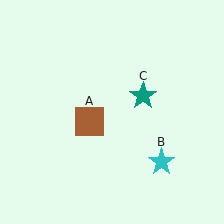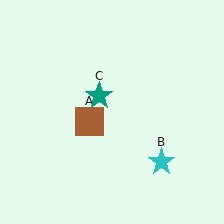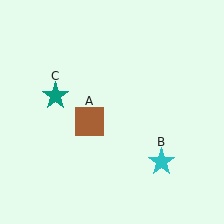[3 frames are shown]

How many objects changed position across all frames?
1 object changed position: teal star (object C).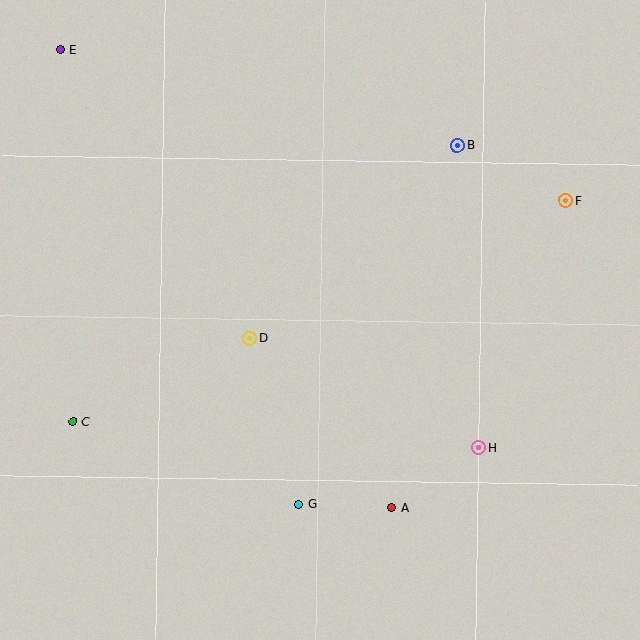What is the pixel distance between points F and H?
The distance between F and H is 262 pixels.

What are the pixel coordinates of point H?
Point H is at (479, 448).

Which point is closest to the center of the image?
Point D at (249, 338) is closest to the center.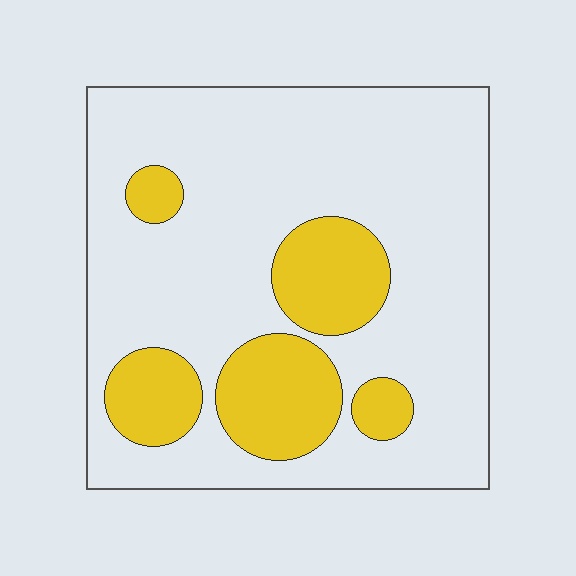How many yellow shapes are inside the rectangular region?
5.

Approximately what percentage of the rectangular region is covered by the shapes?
Approximately 25%.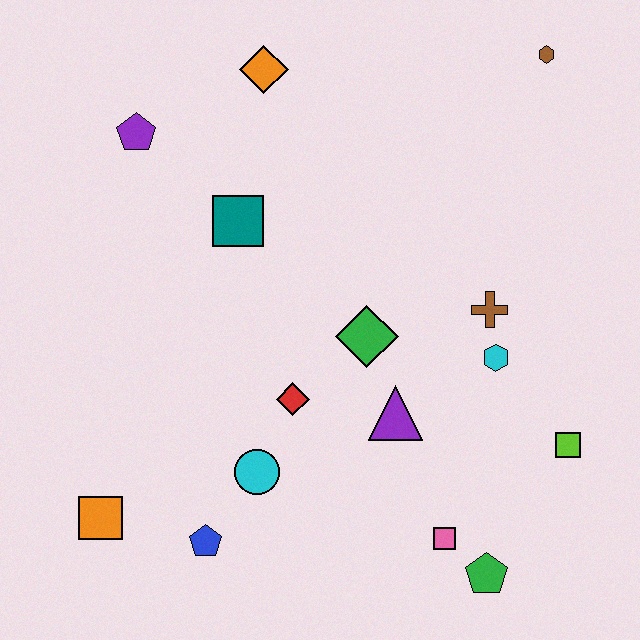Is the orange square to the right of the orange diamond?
No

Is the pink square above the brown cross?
No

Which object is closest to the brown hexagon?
The brown cross is closest to the brown hexagon.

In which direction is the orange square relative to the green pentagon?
The orange square is to the left of the green pentagon.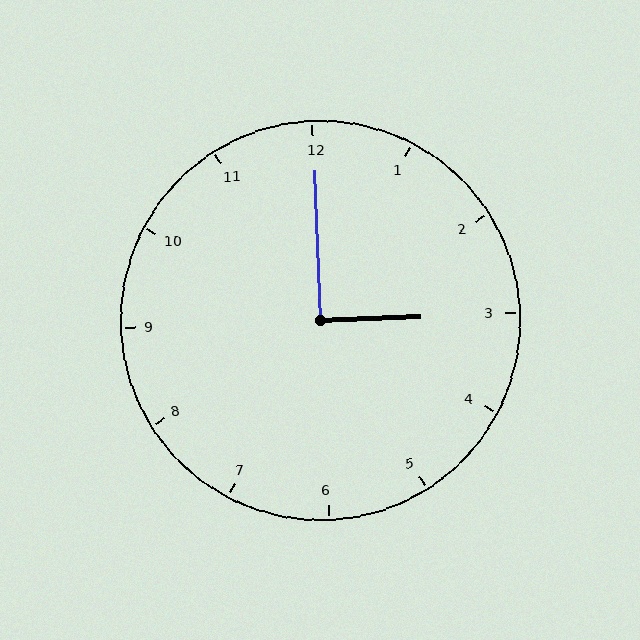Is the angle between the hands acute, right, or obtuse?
It is right.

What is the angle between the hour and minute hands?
Approximately 90 degrees.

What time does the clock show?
3:00.